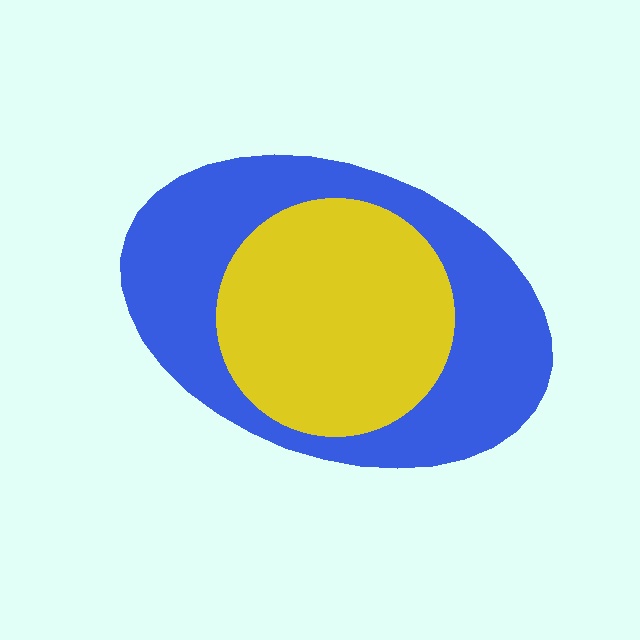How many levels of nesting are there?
2.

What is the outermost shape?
The blue ellipse.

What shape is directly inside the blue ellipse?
The yellow circle.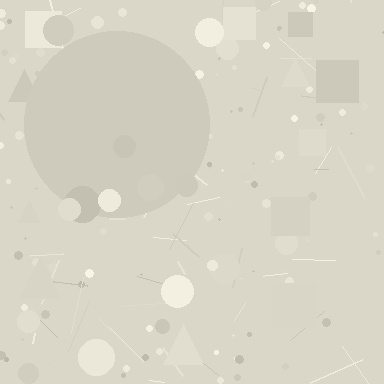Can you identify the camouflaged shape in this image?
The camouflaged shape is a circle.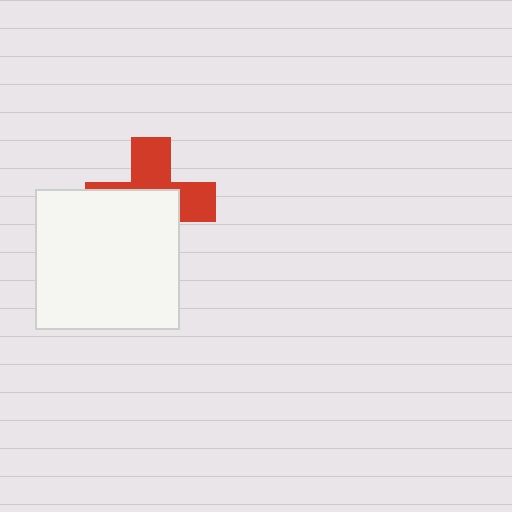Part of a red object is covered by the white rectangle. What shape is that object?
It is a cross.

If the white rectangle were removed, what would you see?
You would see the complete red cross.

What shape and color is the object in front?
The object in front is a white rectangle.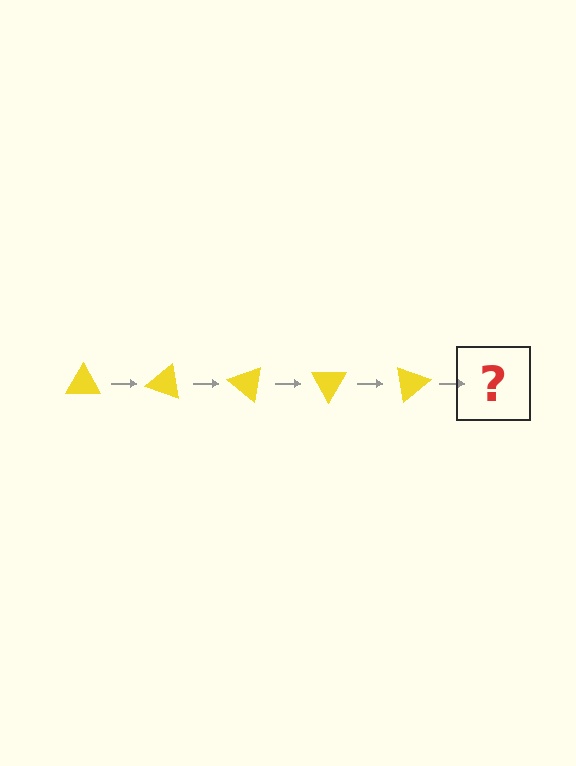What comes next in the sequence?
The next element should be a yellow triangle rotated 100 degrees.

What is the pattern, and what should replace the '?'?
The pattern is that the triangle rotates 20 degrees each step. The '?' should be a yellow triangle rotated 100 degrees.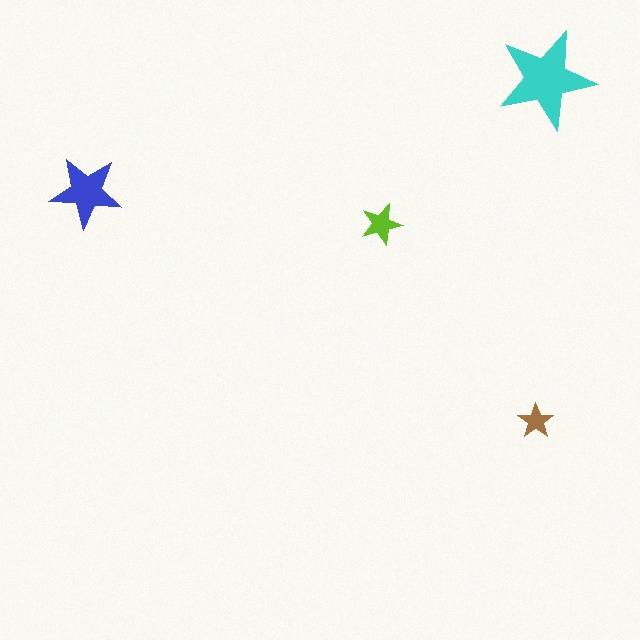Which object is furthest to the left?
The blue star is leftmost.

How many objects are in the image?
There are 4 objects in the image.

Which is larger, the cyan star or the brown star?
The cyan one.